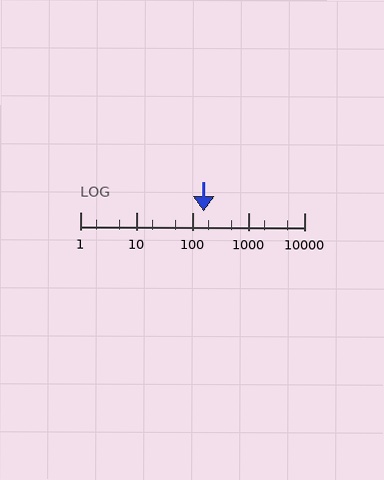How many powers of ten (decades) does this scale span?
The scale spans 4 decades, from 1 to 10000.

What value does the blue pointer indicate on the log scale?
The pointer indicates approximately 160.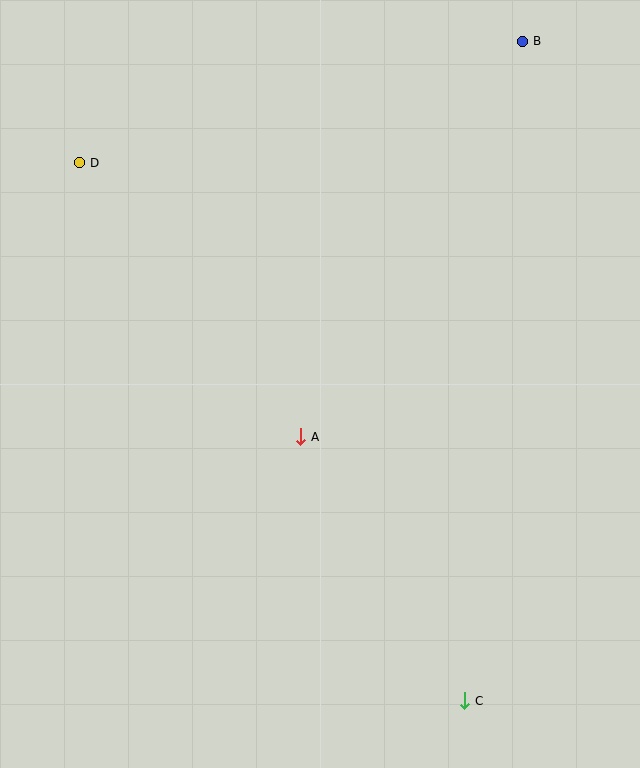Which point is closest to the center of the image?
Point A at (301, 437) is closest to the center.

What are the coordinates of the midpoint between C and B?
The midpoint between C and B is at (494, 371).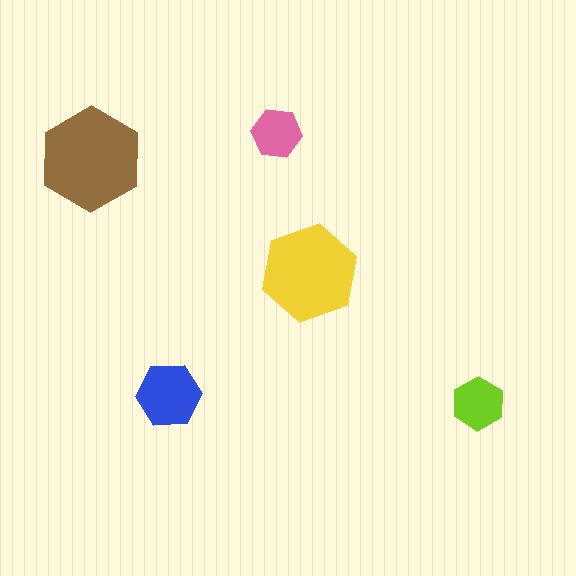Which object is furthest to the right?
The lime hexagon is rightmost.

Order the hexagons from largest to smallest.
the brown one, the yellow one, the blue one, the lime one, the pink one.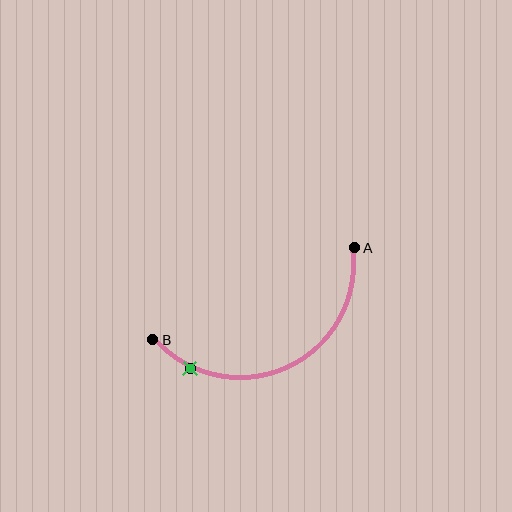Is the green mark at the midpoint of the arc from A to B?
No. The green mark lies on the arc but is closer to endpoint B. The arc midpoint would be at the point on the curve equidistant along the arc from both A and B.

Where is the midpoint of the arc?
The arc midpoint is the point on the curve farthest from the straight line joining A and B. It sits below that line.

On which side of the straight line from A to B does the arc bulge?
The arc bulges below the straight line connecting A and B.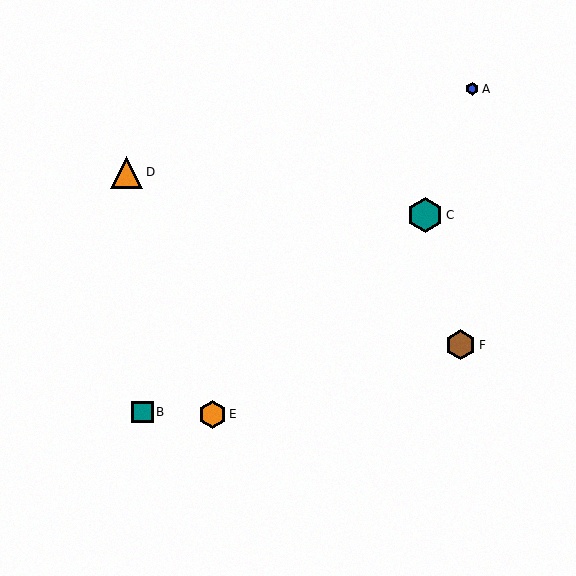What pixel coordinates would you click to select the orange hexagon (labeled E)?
Click at (212, 414) to select the orange hexagon E.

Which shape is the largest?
The teal hexagon (labeled C) is the largest.